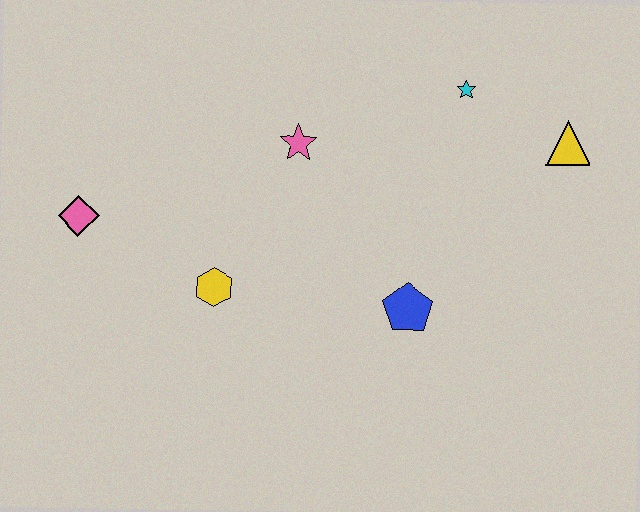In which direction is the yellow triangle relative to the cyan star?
The yellow triangle is to the right of the cyan star.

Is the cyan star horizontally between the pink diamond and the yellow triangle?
Yes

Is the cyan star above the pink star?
Yes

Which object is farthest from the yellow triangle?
The pink diamond is farthest from the yellow triangle.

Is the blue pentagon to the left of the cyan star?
Yes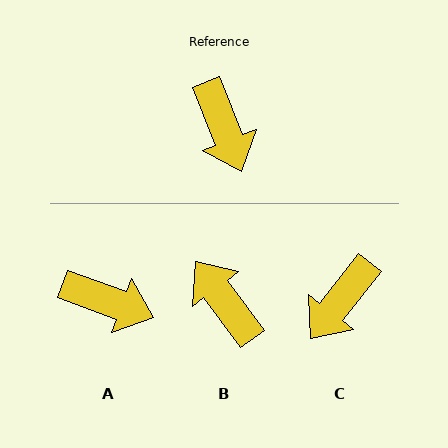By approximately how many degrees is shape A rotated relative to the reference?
Approximately 48 degrees counter-clockwise.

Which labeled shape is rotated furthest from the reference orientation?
B, about 165 degrees away.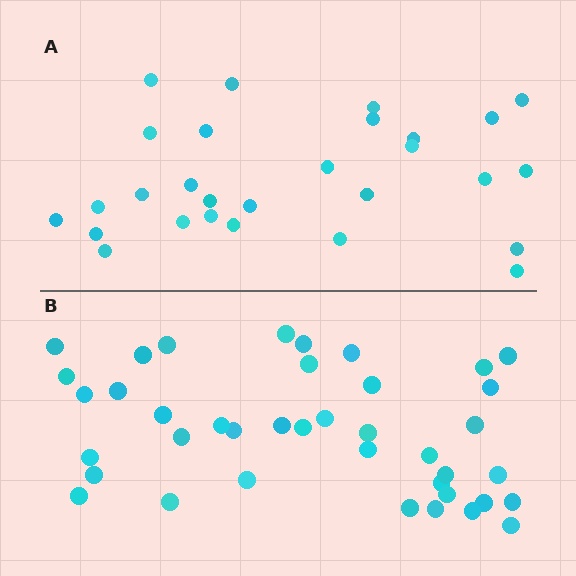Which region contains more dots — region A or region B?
Region B (the bottom region) has more dots.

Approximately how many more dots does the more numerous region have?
Region B has roughly 12 or so more dots than region A.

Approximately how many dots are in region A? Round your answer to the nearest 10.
About 30 dots. (The exact count is 28, which rounds to 30.)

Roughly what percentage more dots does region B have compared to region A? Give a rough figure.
About 45% more.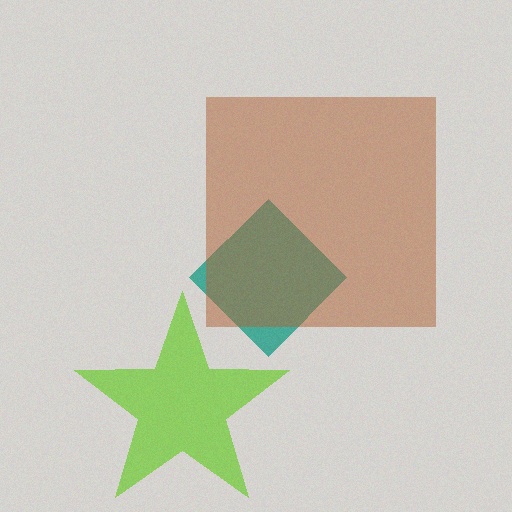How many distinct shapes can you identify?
There are 3 distinct shapes: a teal diamond, a lime star, a brown square.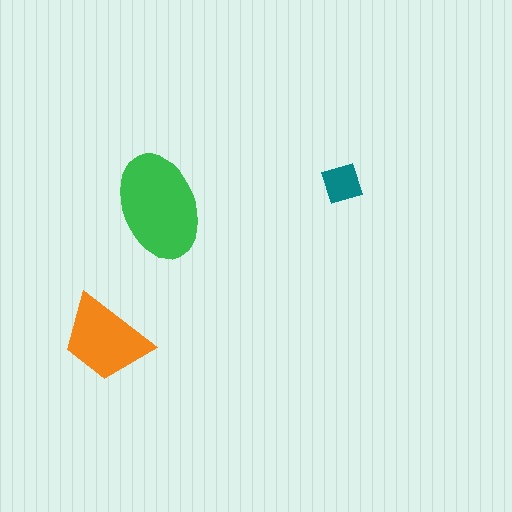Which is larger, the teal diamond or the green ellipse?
The green ellipse.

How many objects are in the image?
There are 3 objects in the image.